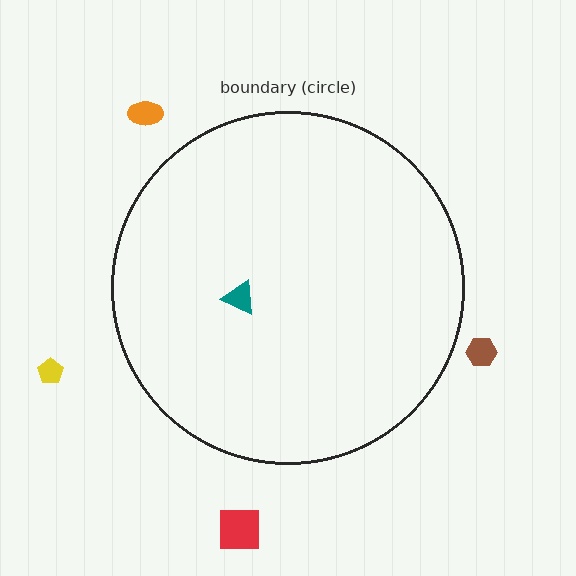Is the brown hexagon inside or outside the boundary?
Outside.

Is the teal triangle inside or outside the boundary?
Inside.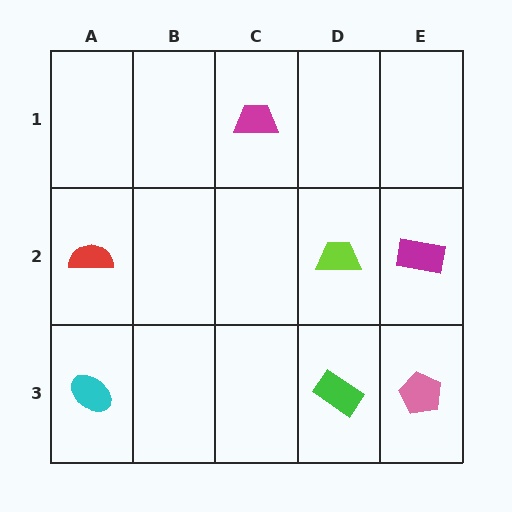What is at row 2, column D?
A lime trapezoid.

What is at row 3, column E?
A pink pentagon.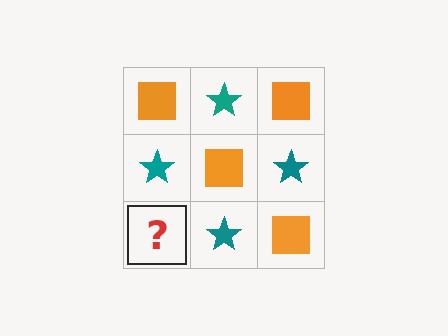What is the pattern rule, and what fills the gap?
The rule is that it alternates orange square and teal star in a checkerboard pattern. The gap should be filled with an orange square.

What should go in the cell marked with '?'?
The missing cell should contain an orange square.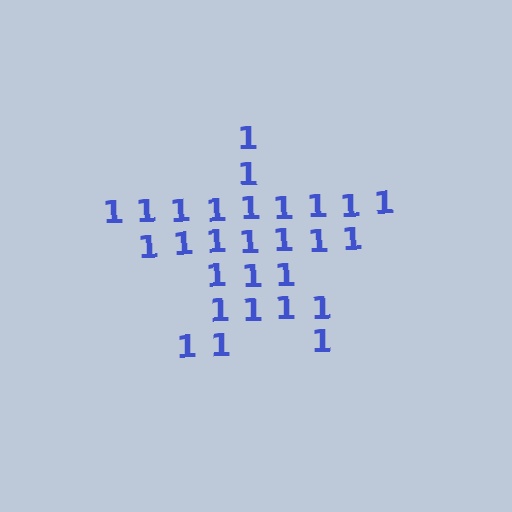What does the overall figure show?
The overall figure shows a star.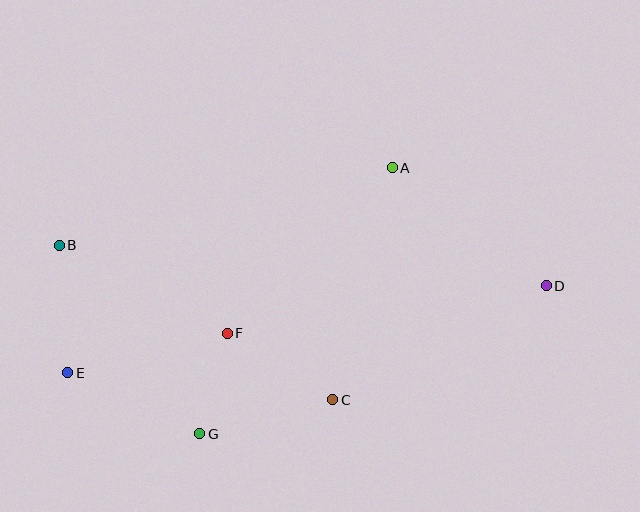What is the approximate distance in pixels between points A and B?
The distance between A and B is approximately 342 pixels.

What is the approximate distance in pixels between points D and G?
The distance between D and G is approximately 377 pixels.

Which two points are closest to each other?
Points F and G are closest to each other.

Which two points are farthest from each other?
Points B and D are farthest from each other.